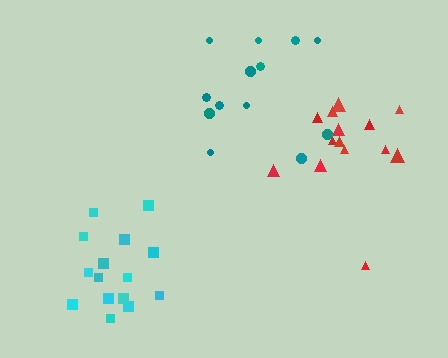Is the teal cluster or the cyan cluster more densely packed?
Cyan.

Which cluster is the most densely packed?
Cyan.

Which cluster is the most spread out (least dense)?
Red.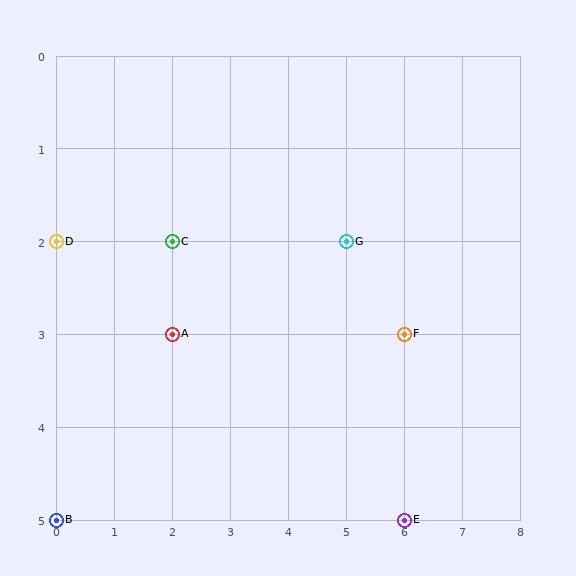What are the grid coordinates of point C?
Point C is at grid coordinates (2, 2).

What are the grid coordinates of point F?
Point F is at grid coordinates (6, 3).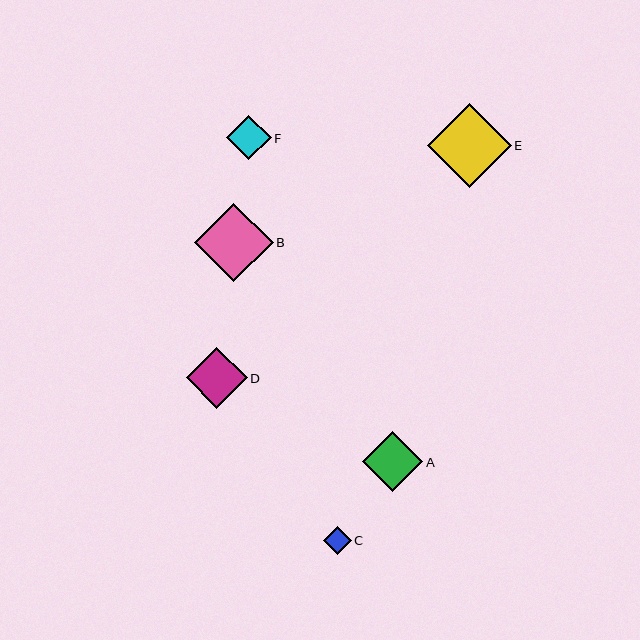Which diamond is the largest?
Diamond E is the largest with a size of approximately 84 pixels.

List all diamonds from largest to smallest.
From largest to smallest: E, B, D, A, F, C.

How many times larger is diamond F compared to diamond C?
Diamond F is approximately 1.6 times the size of diamond C.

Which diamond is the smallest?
Diamond C is the smallest with a size of approximately 28 pixels.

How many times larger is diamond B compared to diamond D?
Diamond B is approximately 1.3 times the size of diamond D.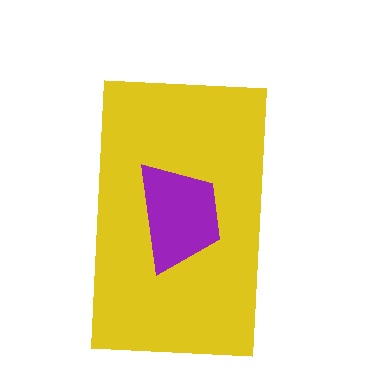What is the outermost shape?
The yellow rectangle.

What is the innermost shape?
The purple trapezoid.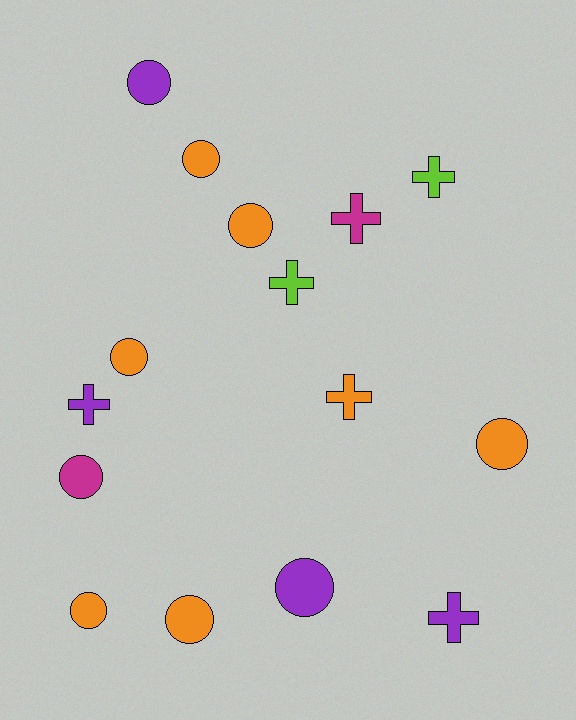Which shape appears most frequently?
Circle, with 9 objects.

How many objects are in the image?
There are 15 objects.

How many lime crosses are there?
There are 2 lime crosses.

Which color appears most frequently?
Orange, with 7 objects.